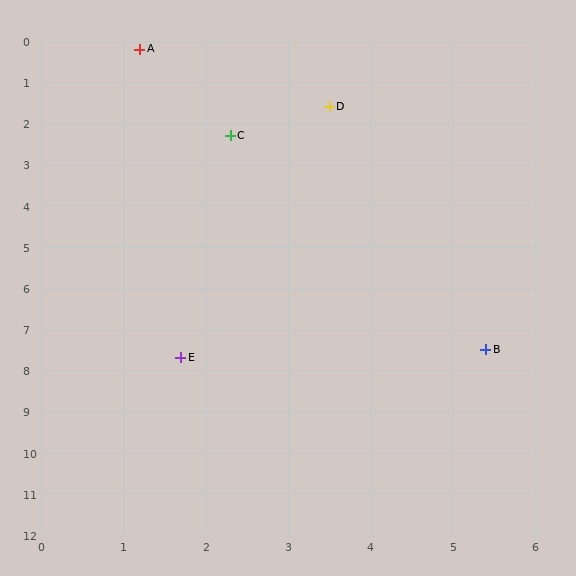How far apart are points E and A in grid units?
Points E and A are about 7.5 grid units apart.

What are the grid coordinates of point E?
Point E is at approximately (1.7, 7.7).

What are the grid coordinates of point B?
Point B is at approximately (5.4, 7.5).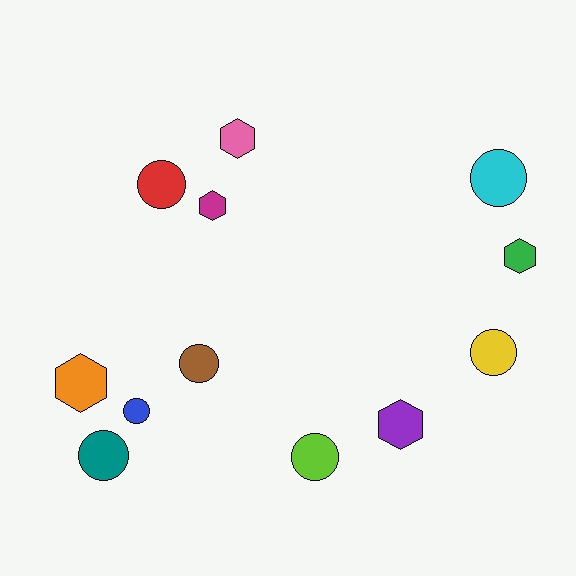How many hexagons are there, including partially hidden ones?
There are 5 hexagons.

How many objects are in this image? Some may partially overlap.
There are 12 objects.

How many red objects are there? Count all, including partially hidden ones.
There is 1 red object.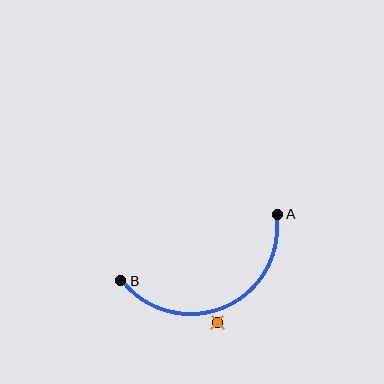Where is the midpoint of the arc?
The arc midpoint is the point on the curve farthest from the straight line joining A and B. It sits below that line.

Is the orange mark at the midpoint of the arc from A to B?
No — the orange mark does not lie on the arc at all. It sits slightly outside the curve.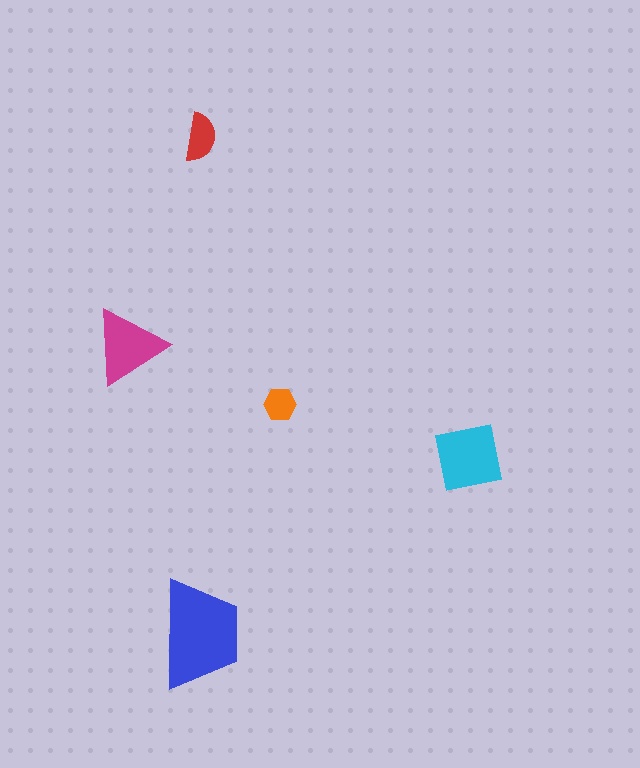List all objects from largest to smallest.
The blue trapezoid, the cyan square, the magenta triangle, the red semicircle, the orange hexagon.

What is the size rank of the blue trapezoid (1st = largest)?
1st.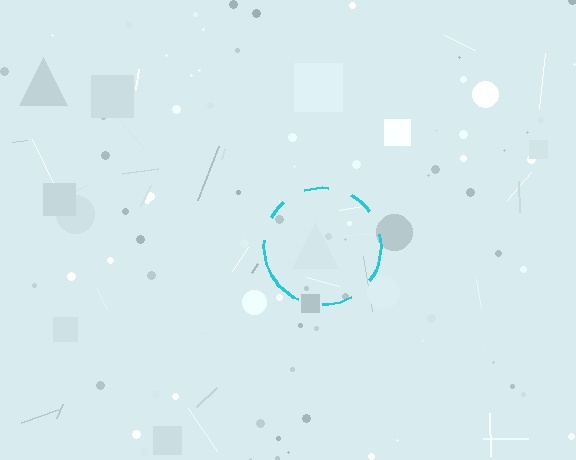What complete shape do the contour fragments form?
The contour fragments form a circle.